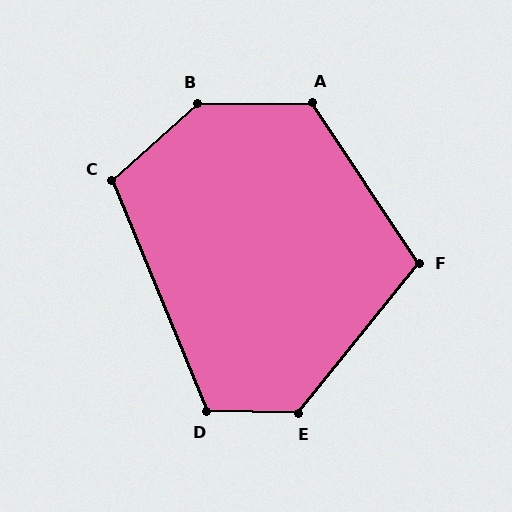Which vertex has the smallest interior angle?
F, at approximately 108 degrees.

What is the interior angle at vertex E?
Approximately 127 degrees (obtuse).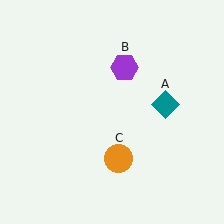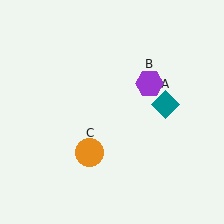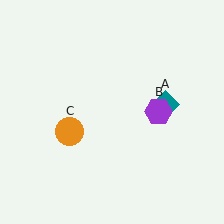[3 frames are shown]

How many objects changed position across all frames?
2 objects changed position: purple hexagon (object B), orange circle (object C).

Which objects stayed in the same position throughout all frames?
Teal diamond (object A) remained stationary.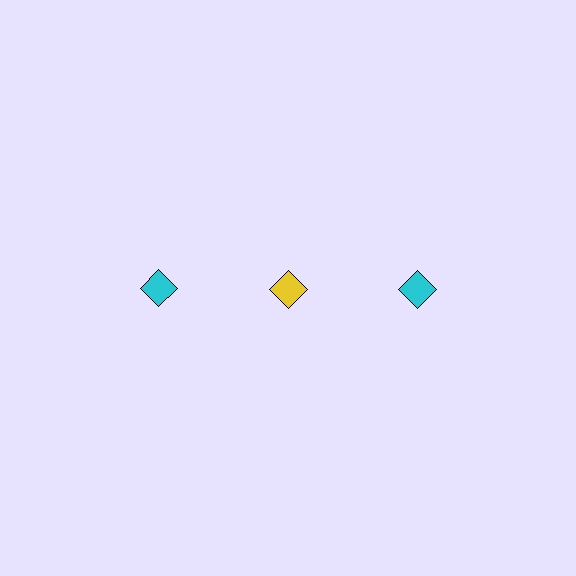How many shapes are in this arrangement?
There are 3 shapes arranged in a grid pattern.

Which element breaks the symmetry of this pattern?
The yellow diamond in the top row, second from left column breaks the symmetry. All other shapes are cyan diamonds.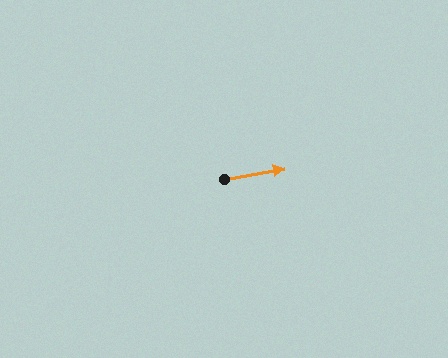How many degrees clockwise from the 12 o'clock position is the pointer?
Approximately 80 degrees.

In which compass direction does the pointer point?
East.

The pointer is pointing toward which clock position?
Roughly 3 o'clock.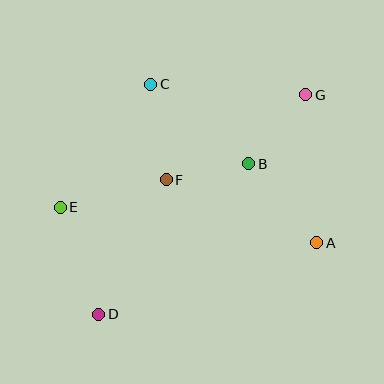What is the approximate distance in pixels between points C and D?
The distance between C and D is approximately 236 pixels.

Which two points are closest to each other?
Points B and F are closest to each other.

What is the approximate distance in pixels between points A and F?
The distance between A and F is approximately 163 pixels.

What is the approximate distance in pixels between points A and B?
The distance between A and B is approximately 104 pixels.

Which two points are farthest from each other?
Points D and G are farthest from each other.